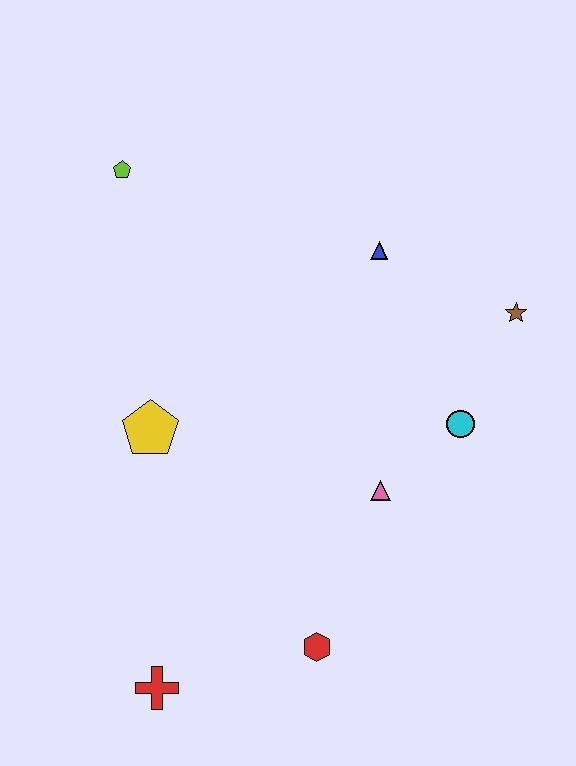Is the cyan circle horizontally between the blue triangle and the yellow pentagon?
No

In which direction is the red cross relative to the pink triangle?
The red cross is to the left of the pink triangle.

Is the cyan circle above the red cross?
Yes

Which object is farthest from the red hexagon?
The lime pentagon is farthest from the red hexagon.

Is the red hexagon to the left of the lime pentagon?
No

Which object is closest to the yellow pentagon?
The pink triangle is closest to the yellow pentagon.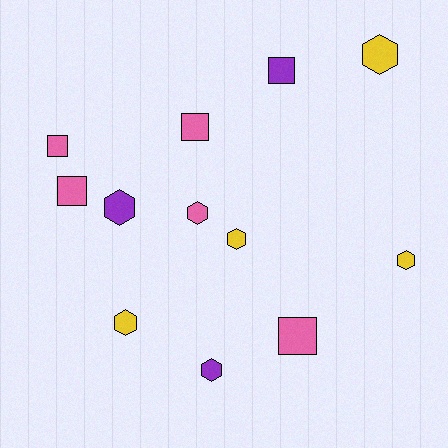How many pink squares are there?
There are 4 pink squares.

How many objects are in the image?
There are 12 objects.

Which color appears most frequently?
Pink, with 5 objects.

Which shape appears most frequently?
Hexagon, with 7 objects.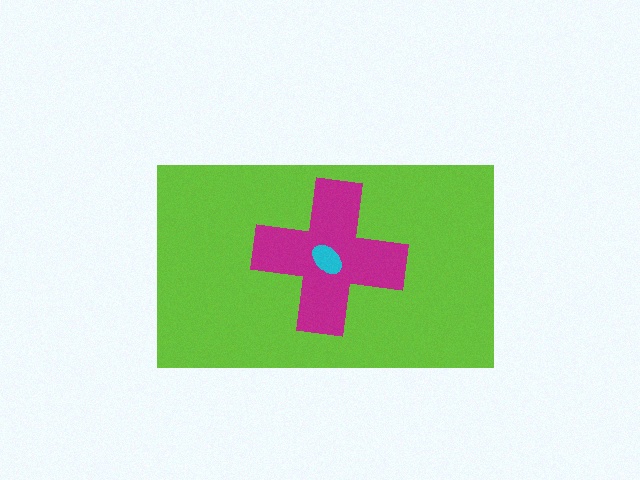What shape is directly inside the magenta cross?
The cyan ellipse.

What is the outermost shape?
The lime rectangle.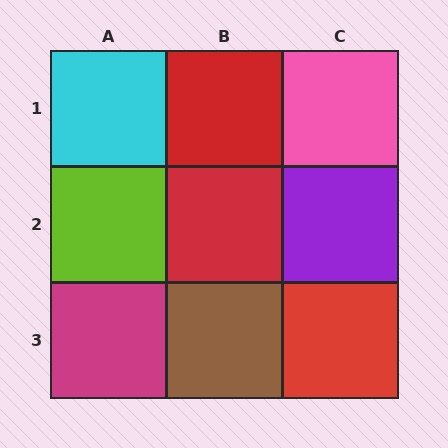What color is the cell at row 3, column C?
Red.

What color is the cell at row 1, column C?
Pink.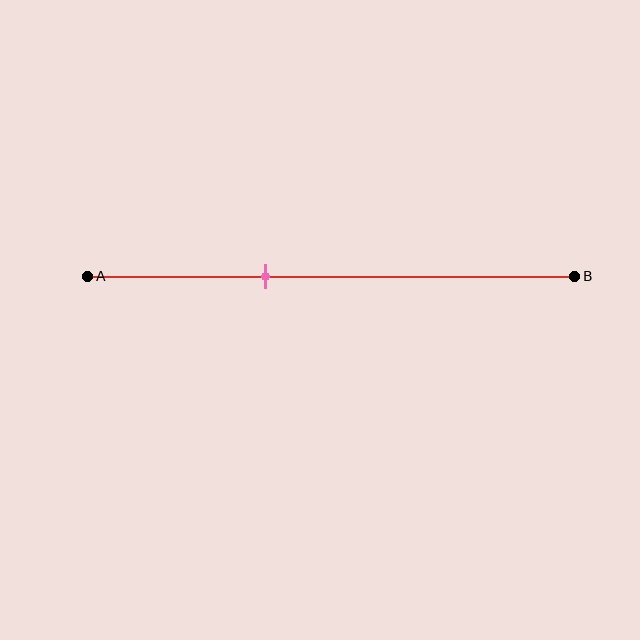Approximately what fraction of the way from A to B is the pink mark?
The pink mark is approximately 35% of the way from A to B.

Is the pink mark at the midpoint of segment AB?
No, the mark is at about 35% from A, not at the 50% midpoint.